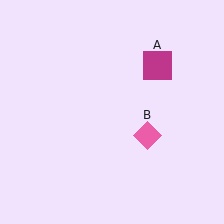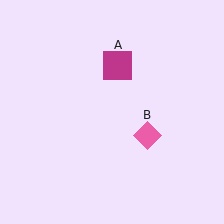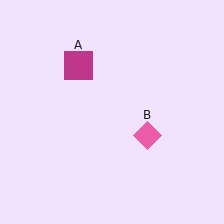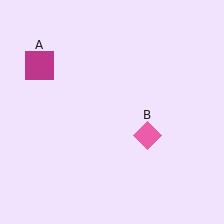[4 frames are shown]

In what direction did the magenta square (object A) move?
The magenta square (object A) moved left.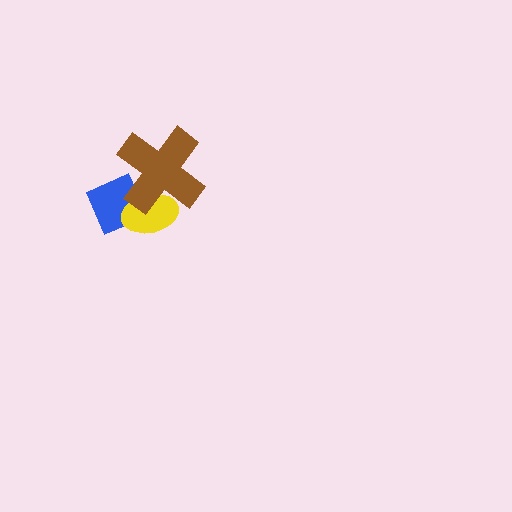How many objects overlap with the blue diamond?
2 objects overlap with the blue diamond.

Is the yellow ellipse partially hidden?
Yes, it is partially covered by another shape.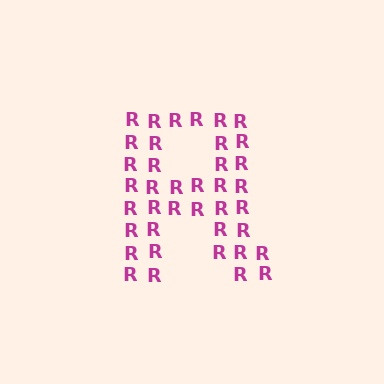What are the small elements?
The small elements are letter R's.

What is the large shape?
The large shape is the letter R.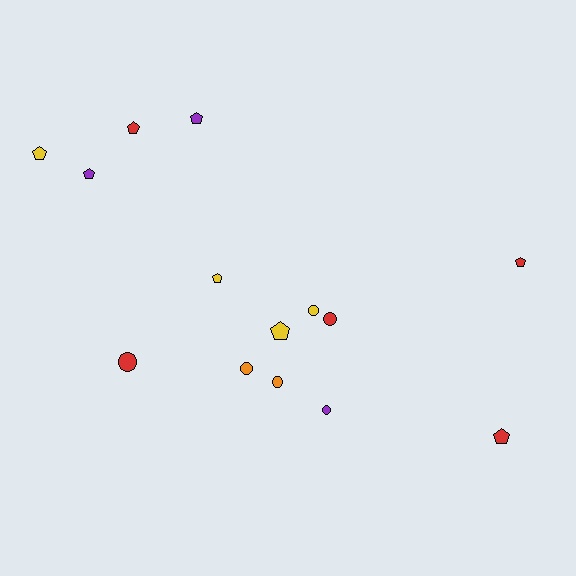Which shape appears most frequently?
Pentagon, with 8 objects.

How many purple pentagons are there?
There are 2 purple pentagons.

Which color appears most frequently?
Red, with 5 objects.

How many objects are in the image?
There are 14 objects.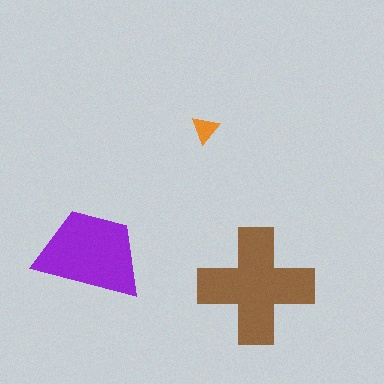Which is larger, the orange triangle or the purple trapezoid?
The purple trapezoid.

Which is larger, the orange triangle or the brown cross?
The brown cross.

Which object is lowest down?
The brown cross is bottommost.